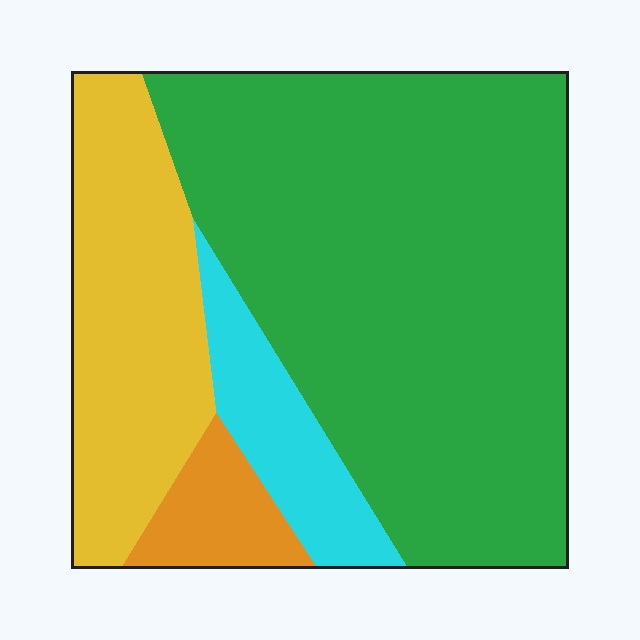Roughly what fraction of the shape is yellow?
Yellow covers about 20% of the shape.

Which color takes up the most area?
Green, at roughly 60%.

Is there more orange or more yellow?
Yellow.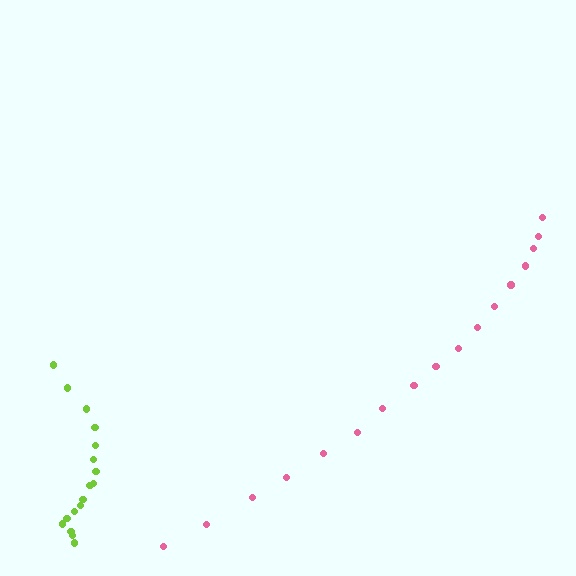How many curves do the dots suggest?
There are 2 distinct paths.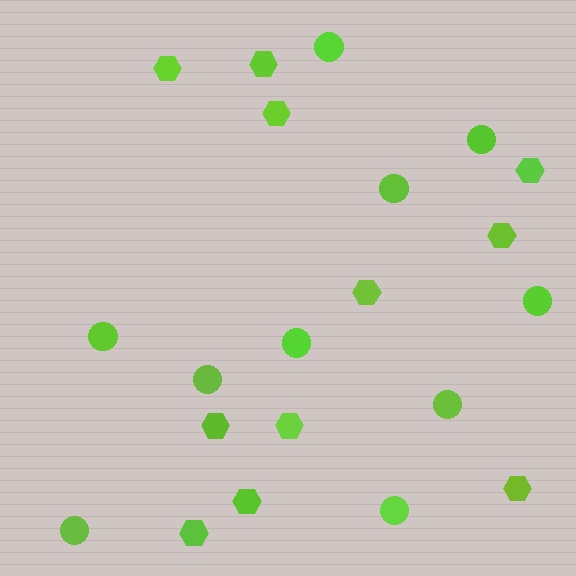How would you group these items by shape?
There are 2 groups: one group of circles (10) and one group of hexagons (11).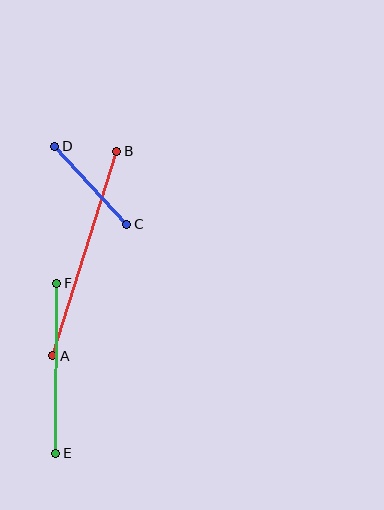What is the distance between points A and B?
The distance is approximately 214 pixels.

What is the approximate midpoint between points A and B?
The midpoint is at approximately (85, 253) pixels.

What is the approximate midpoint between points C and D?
The midpoint is at approximately (91, 185) pixels.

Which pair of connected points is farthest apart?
Points A and B are farthest apart.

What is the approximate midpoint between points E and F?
The midpoint is at approximately (56, 368) pixels.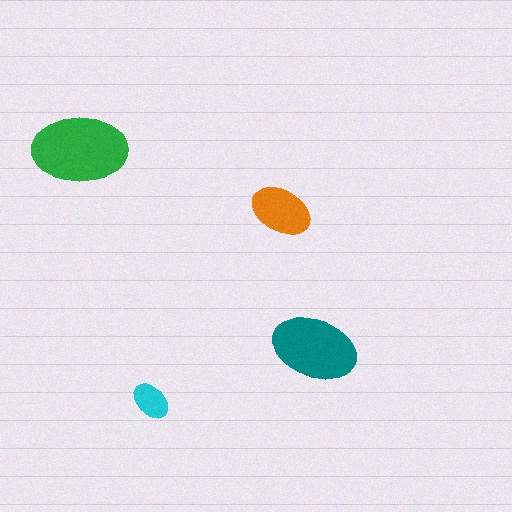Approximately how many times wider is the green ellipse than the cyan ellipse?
About 2.5 times wider.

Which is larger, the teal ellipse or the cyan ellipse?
The teal one.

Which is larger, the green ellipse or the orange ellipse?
The green one.